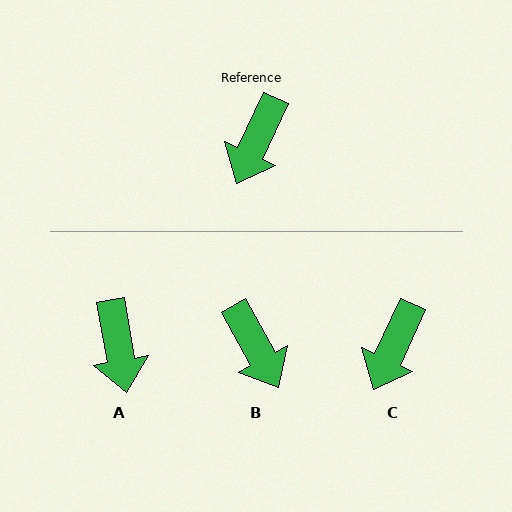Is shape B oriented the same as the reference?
No, it is off by about 54 degrees.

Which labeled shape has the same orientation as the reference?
C.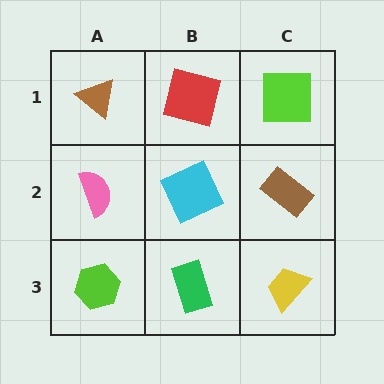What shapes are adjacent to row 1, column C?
A brown rectangle (row 2, column C), a red square (row 1, column B).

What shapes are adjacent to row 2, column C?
A lime square (row 1, column C), a yellow trapezoid (row 3, column C), a cyan square (row 2, column B).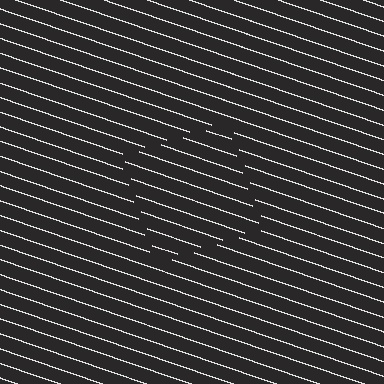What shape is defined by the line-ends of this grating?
An illusory square. The interior of the shape contains the same grating, shifted by half a period — the contour is defined by the phase discontinuity where line-ends from the inner and outer gratings abut.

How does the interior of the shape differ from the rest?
The interior of the shape contains the same grating, shifted by half a period — the contour is defined by the phase discontinuity where line-ends from the inner and outer gratings abut.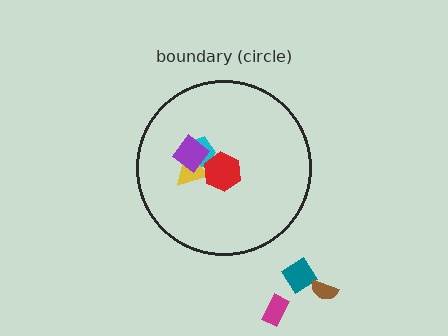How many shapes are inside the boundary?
4 inside, 3 outside.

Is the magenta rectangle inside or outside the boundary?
Outside.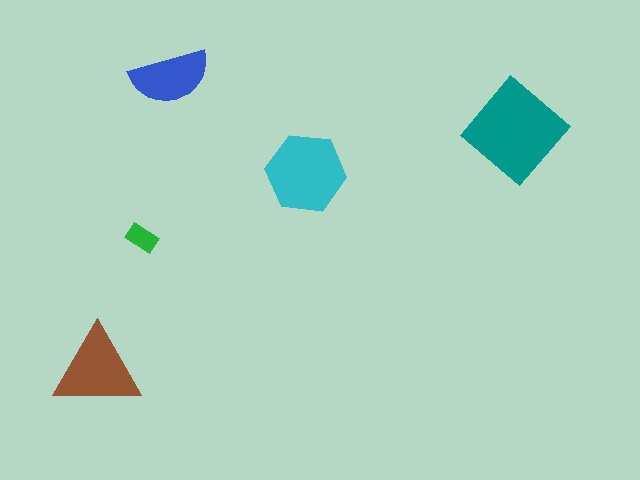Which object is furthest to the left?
The brown triangle is leftmost.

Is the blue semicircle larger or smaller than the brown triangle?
Smaller.